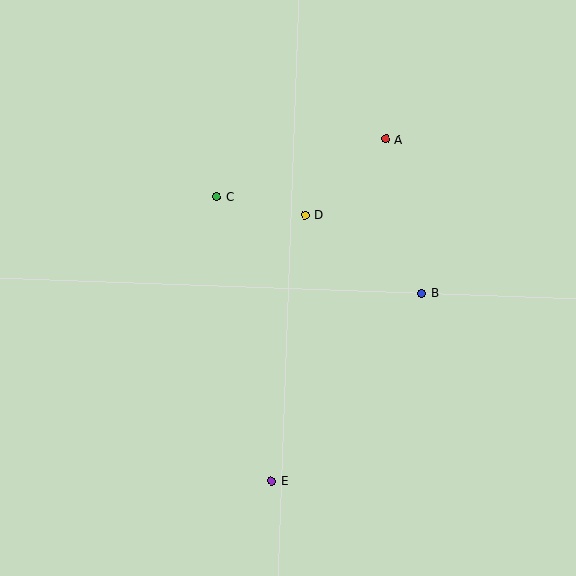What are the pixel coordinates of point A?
Point A is at (385, 139).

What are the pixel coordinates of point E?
Point E is at (272, 481).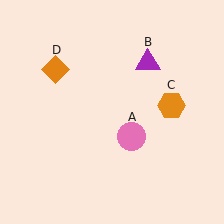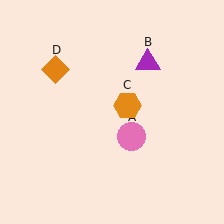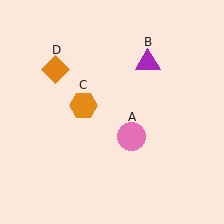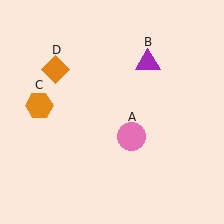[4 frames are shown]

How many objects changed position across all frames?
1 object changed position: orange hexagon (object C).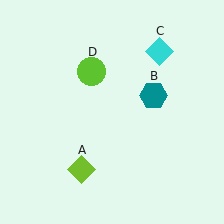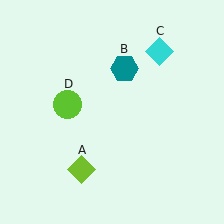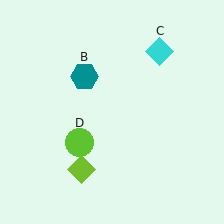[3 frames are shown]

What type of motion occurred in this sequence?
The teal hexagon (object B), lime circle (object D) rotated counterclockwise around the center of the scene.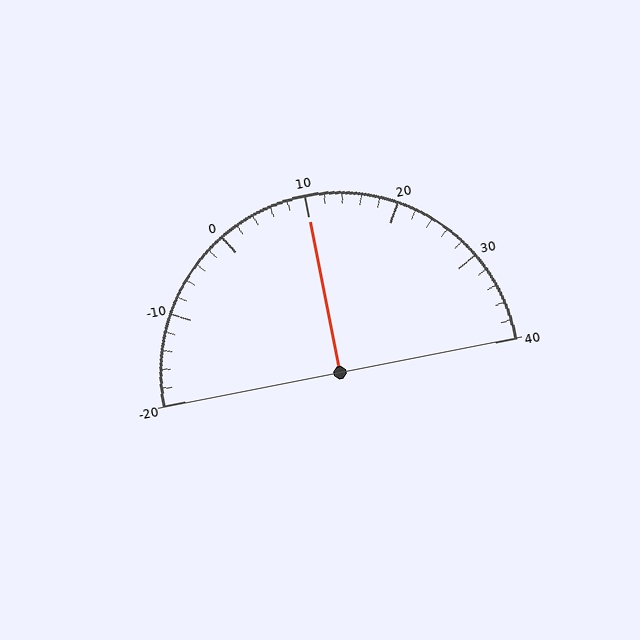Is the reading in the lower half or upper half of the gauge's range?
The reading is in the upper half of the range (-20 to 40).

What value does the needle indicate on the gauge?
The needle indicates approximately 10.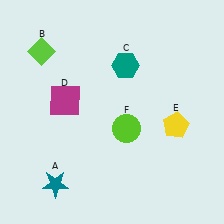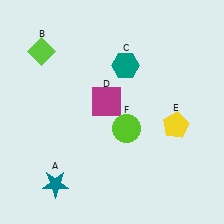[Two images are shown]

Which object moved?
The magenta square (D) moved right.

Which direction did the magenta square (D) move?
The magenta square (D) moved right.